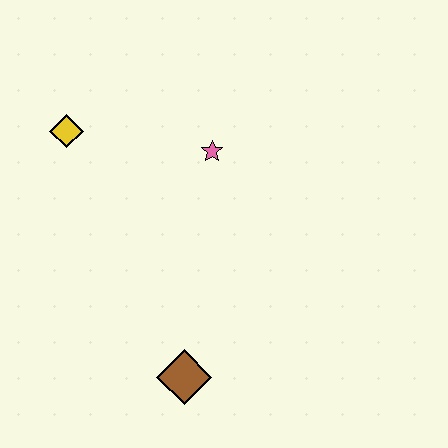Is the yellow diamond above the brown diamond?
Yes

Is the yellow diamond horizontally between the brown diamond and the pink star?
No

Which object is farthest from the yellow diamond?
The brown diamond is farthest from the yellow diamond.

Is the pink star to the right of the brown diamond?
Yes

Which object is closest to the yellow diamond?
The pink star is closest to the yellow diamond.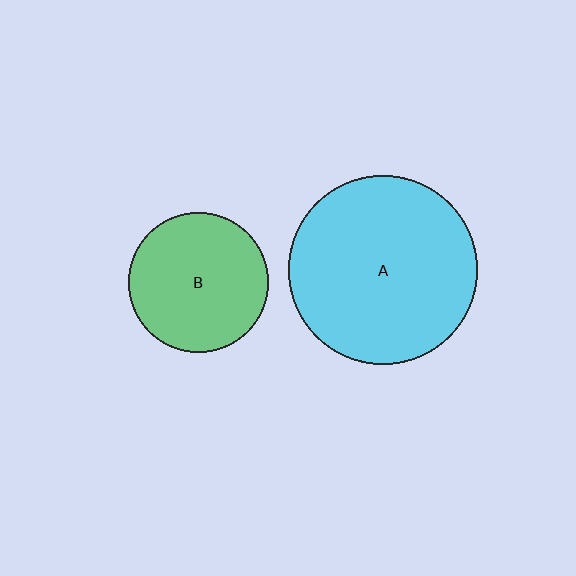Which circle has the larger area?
Circle A (cyan).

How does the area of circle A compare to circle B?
Approximately 1.8 times.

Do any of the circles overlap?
No, none of the circles overlap.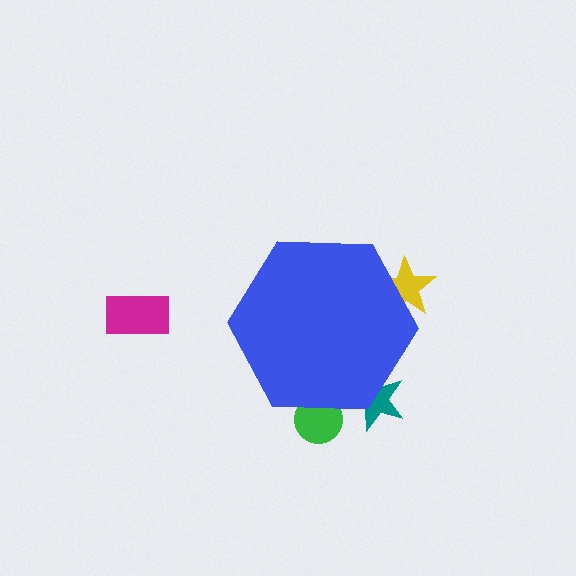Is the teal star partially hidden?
Yes, the teal star is partially hidden behind the blue hexagon.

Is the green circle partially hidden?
Yes, the green circle is partially hidden behind the blue hexagon.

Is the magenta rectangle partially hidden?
No, the magenta rectangle is fully visible.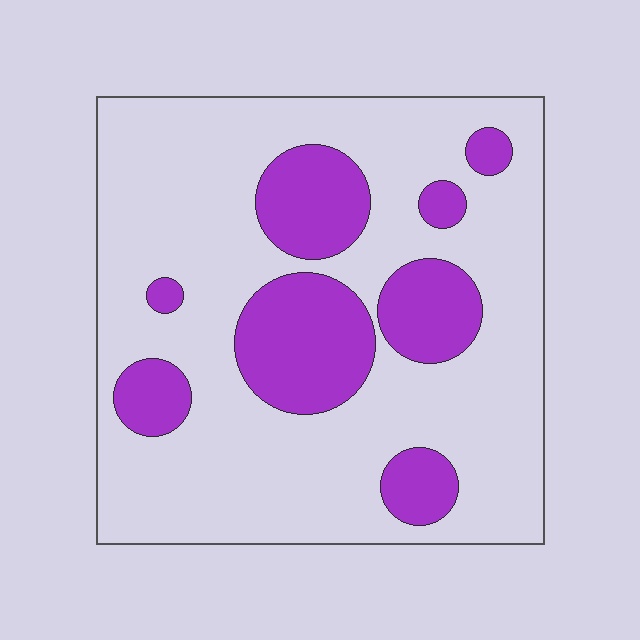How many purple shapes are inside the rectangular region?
8.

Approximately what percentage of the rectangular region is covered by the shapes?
Approximately 25%.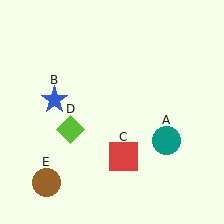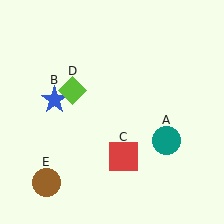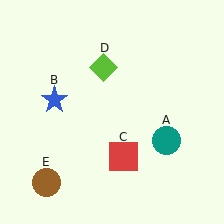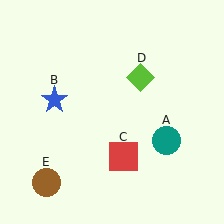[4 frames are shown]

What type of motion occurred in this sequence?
The lime diamond (object D) rotated clockwise around the center of the scene.